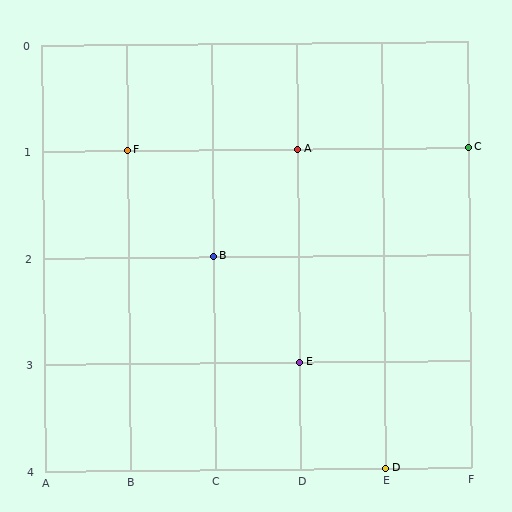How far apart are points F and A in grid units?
Points F and A are 2 columns apart.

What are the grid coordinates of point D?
Point D is at grid coordinates (E, 4).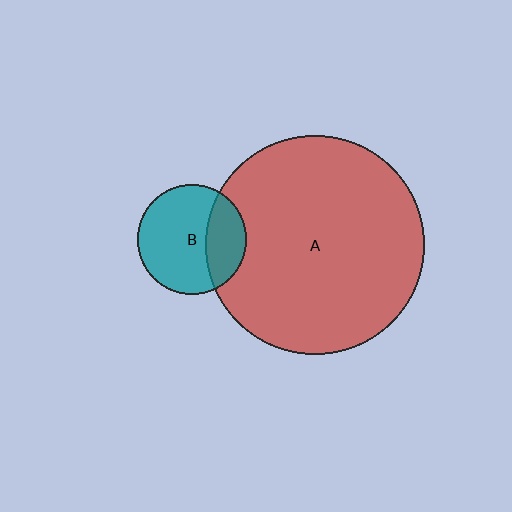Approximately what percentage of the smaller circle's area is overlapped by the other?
Approximately 30%.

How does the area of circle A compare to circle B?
Approximately 4.0 times.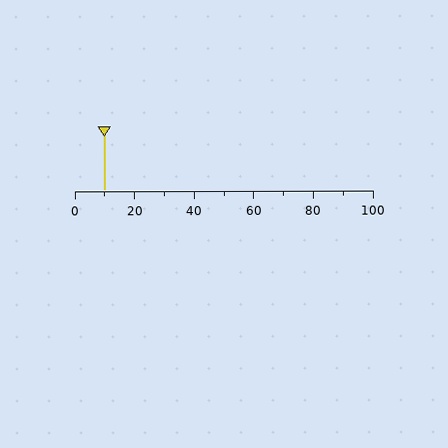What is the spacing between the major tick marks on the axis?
The major ticks are spaced 20 apart.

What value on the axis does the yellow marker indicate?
The marker indicates approximately 10.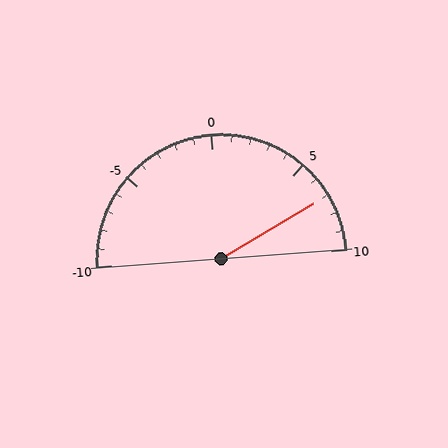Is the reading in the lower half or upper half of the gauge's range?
The reading is in the upper half of the range (-10 to 10).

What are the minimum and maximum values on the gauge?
The gauge ranges from -10 to 10.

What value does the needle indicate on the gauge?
The needle indicates approximately 7.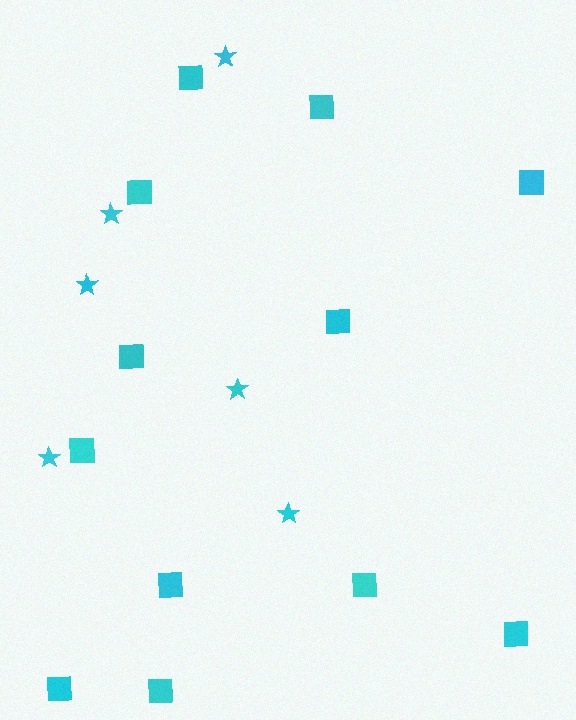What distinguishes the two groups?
There are 2 groups: one group of stars (6) and one group of squares (12).